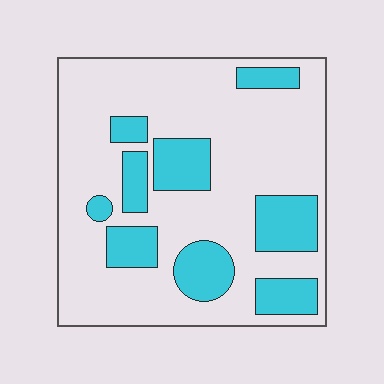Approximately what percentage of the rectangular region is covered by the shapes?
Approximately 25%.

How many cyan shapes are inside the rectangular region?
9.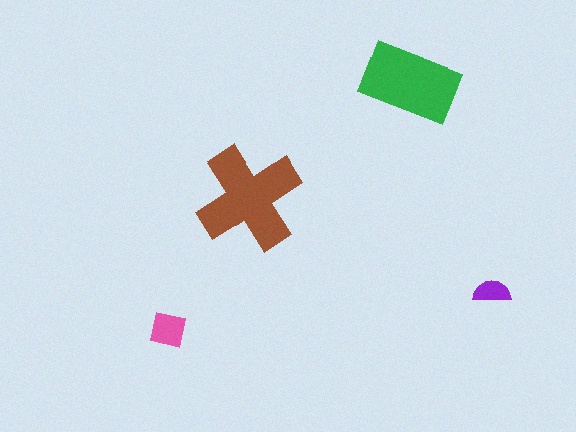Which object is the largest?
The brown cross.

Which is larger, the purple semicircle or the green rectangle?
The green rectangle.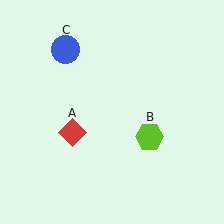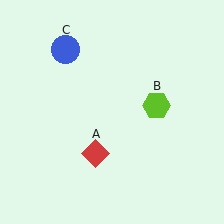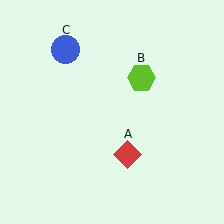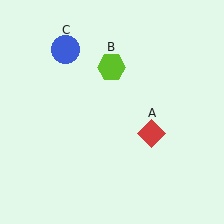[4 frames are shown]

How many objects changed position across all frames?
2 objects changed position: red diamond (object A), lime hexagon (object B).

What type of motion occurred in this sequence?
The red diamond (object A), lime hexagon (object B) rotated counterclockwise around the center of the scene.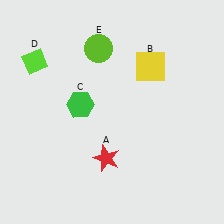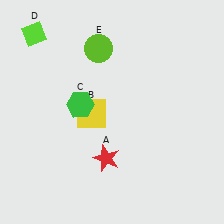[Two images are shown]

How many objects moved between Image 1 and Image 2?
2 objects moved between the two images.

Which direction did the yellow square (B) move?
The yellow square (B) moved left.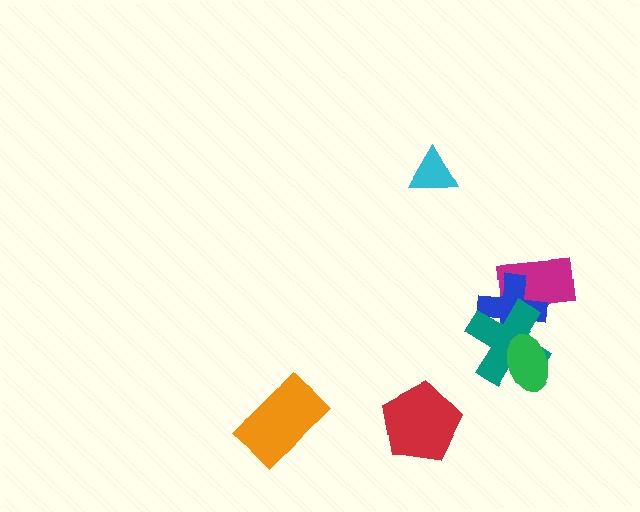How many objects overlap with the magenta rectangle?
2 objects overlap with the magenta rectangle.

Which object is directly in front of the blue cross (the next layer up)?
The teal cross is directly in front of the blue cross.